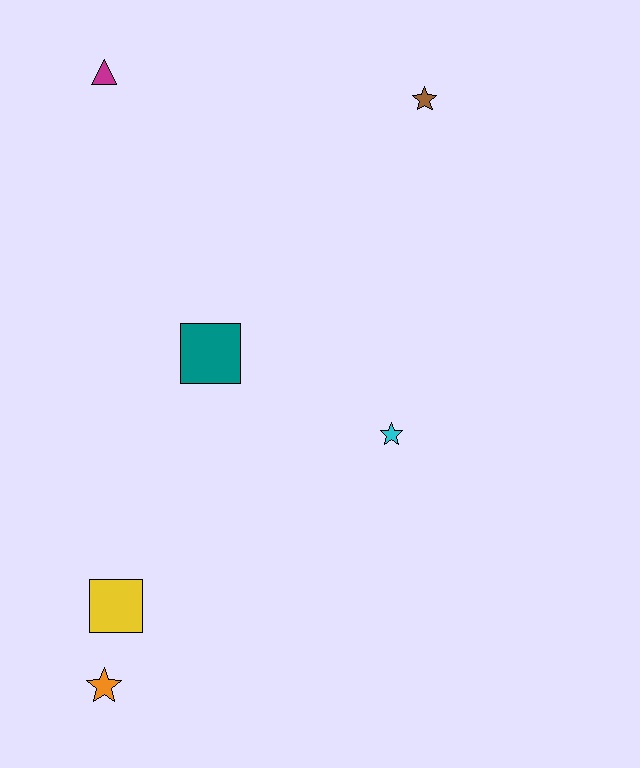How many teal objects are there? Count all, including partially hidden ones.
There is 1 teal object.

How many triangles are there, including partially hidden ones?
There is 1 triangle.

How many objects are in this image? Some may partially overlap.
There are 6 objects.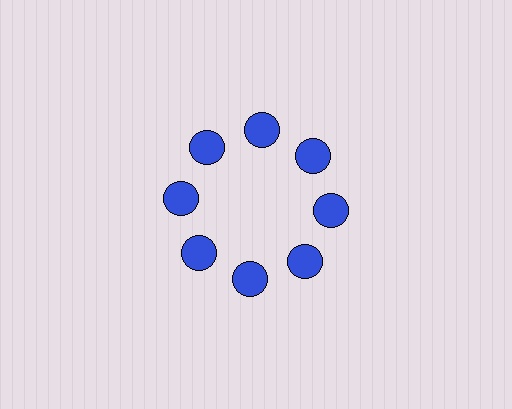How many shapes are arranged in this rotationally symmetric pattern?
There are 8 shapes, arranged in 8 groups of 1.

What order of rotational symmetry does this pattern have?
This pattern has 8-fold rotational symmetry.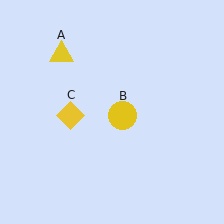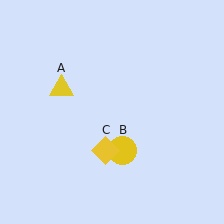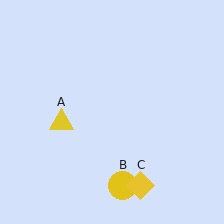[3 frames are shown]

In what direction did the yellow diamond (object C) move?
The yellow diamond (object C) moved down and to the right.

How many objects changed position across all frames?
3 objects changed position: yellow triangle (object A), yellow circle (object B), yellow diamond (object C).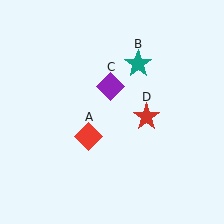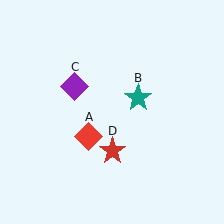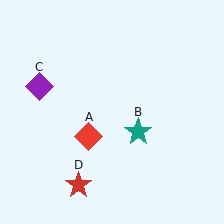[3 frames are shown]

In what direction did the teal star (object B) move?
The teal star (object B) moved down.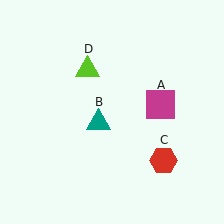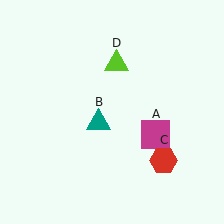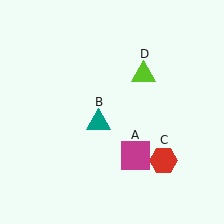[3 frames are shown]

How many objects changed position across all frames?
2 objects changed position: magenta square (object A), lime triangle (object D).